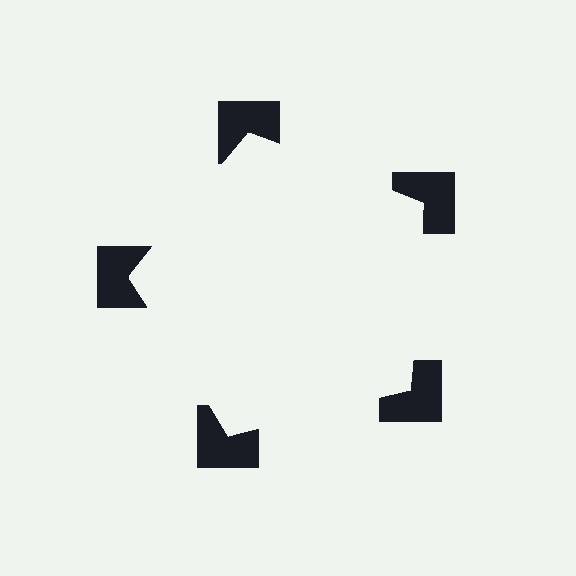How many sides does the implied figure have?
5 sides.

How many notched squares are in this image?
There are 5 — one at each vertex of the illusory pentagon.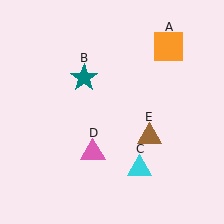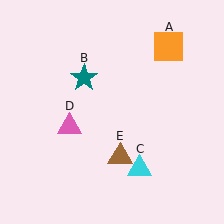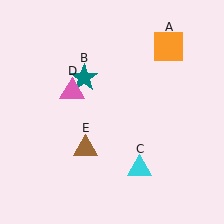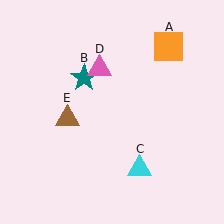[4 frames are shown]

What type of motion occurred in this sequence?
The pink triangle (object D), brown triangle (object E) rotated clockwise around the center of the scene.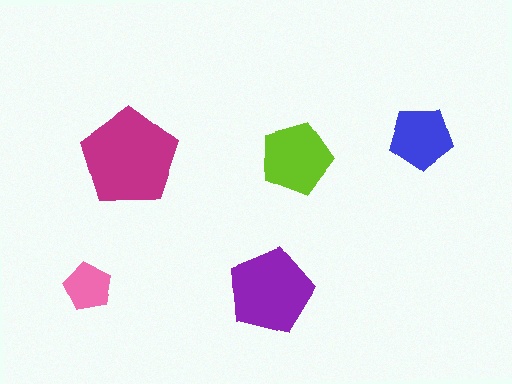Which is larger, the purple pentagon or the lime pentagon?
The purple one.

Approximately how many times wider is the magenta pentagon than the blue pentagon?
About 1.5 times wider.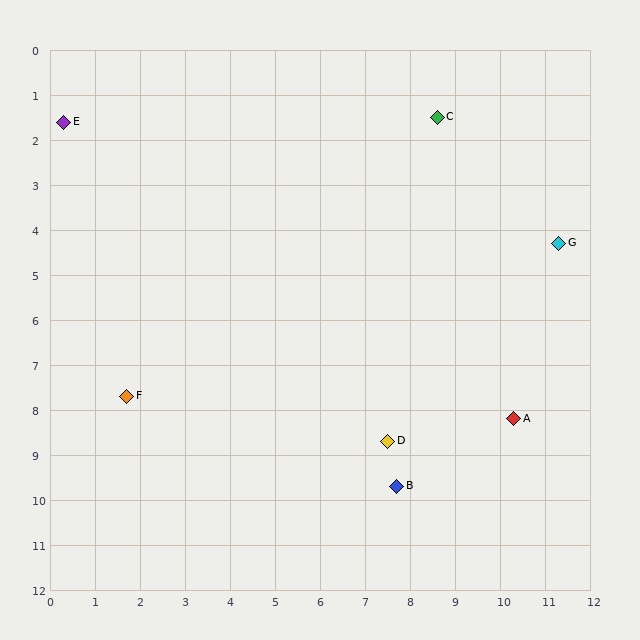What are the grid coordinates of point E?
Point E is at approximately (0.3, 1.6).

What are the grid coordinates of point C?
Point C is at approximately (8.6, 1.5).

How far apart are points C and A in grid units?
Points C and A are about 6.9 grid units apart.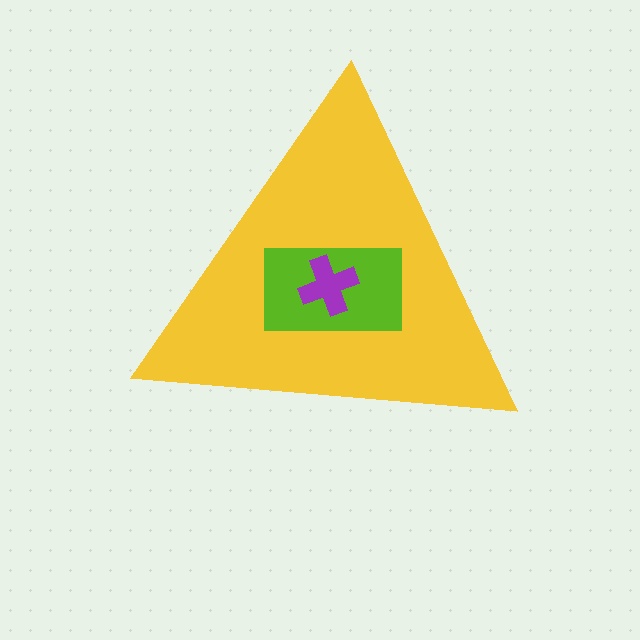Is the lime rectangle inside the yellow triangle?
Yes.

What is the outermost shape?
The yellow triangle.